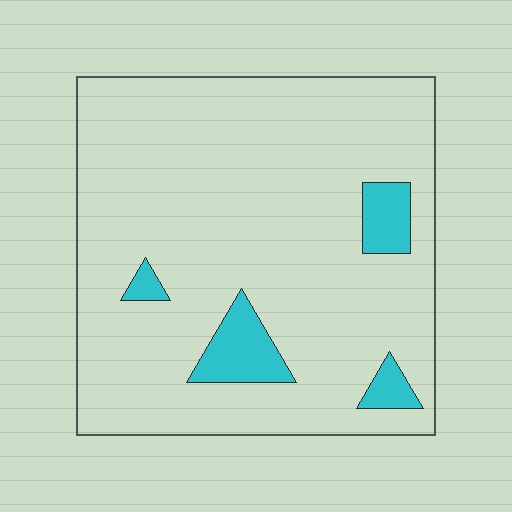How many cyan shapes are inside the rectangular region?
4.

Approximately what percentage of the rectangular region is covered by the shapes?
Approximately 10%.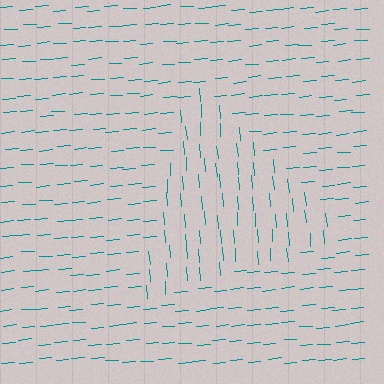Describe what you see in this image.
The image is filled with small teal line segments. A triangle region in the image has lines oriented differently from the surrounding lines, creating a visible texture boundary.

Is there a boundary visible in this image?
Yes, there is a texture boundary formed by a change in line orientation.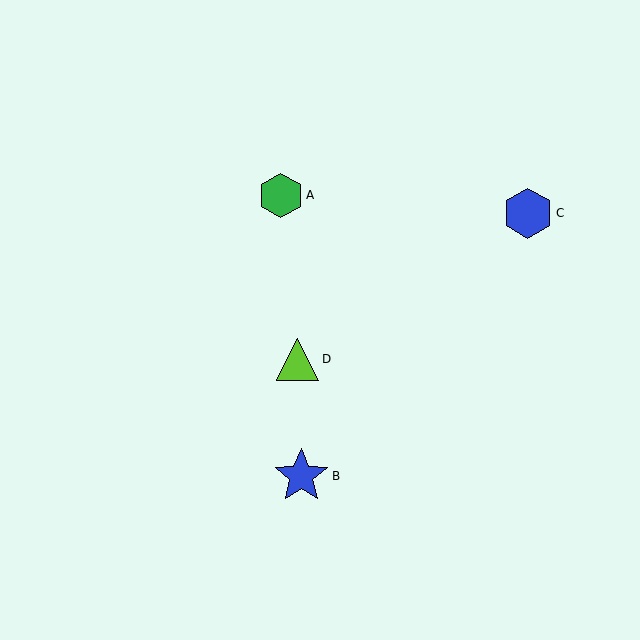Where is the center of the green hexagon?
The center of the green hexagon is at (281, 195).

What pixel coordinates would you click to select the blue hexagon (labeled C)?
Click at (528, 213) to select the blue hexagon C.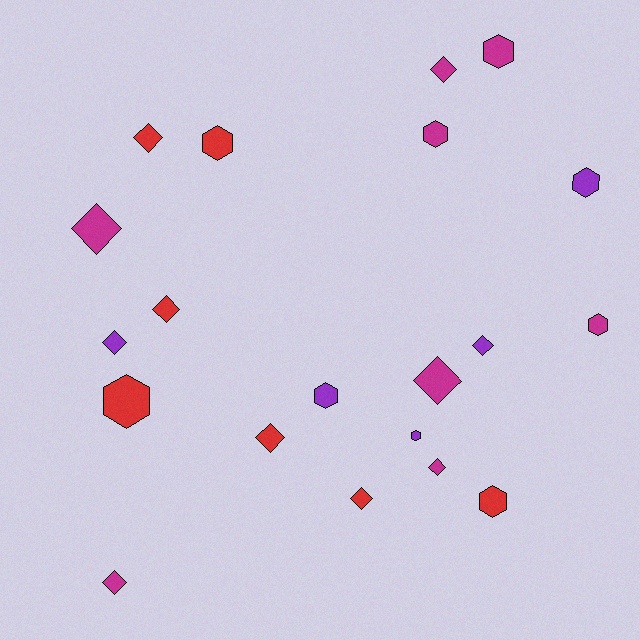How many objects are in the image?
There are 20 objects.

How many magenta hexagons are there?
There are 3 magenta hexagons.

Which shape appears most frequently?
Diamond, with 11 objects.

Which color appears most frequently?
Magenta, with 8 objects.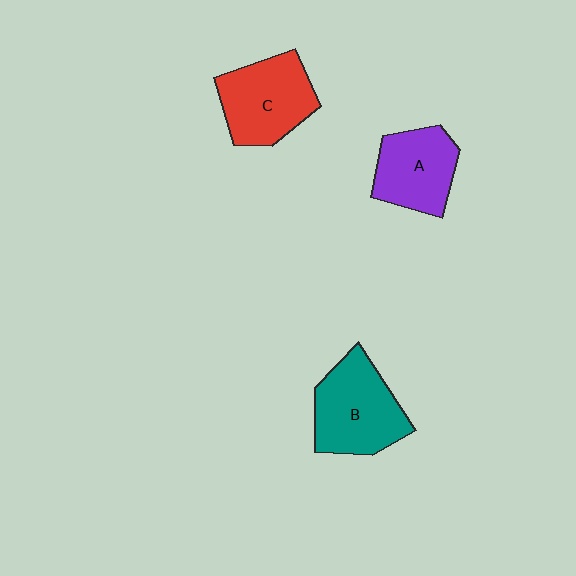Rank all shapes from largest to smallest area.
From largest to smallest: B (teal), C (red), A (purple).